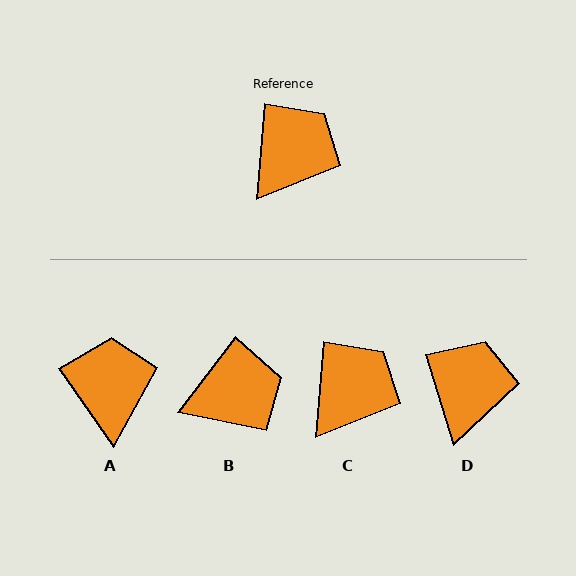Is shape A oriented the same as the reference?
No, it is off by about 40 degrees.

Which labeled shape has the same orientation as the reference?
C.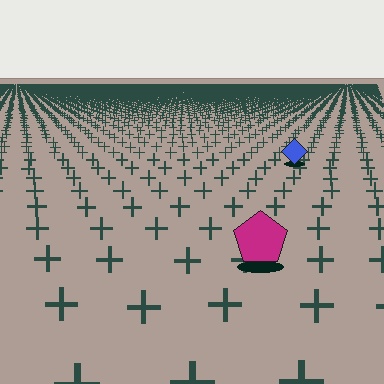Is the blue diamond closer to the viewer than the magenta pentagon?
No. The magenta pentagon is closer — you can tell from the texture gradient: the ground texture is coarser near it.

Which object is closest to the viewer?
The magenta pentagon is closest. The texture marks near it are larger and more spread out.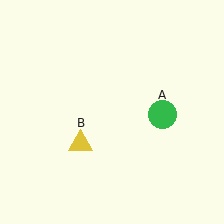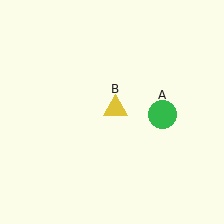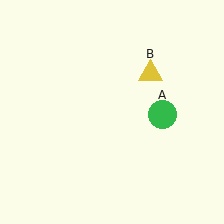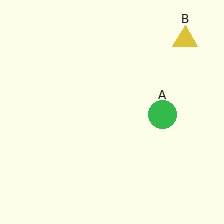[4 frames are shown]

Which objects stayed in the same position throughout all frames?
Green circle (object A) remained stationary.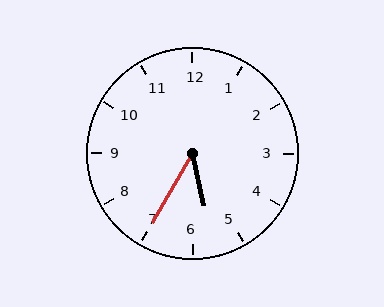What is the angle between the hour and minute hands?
Approximately 42 degrees.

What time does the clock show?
5:35.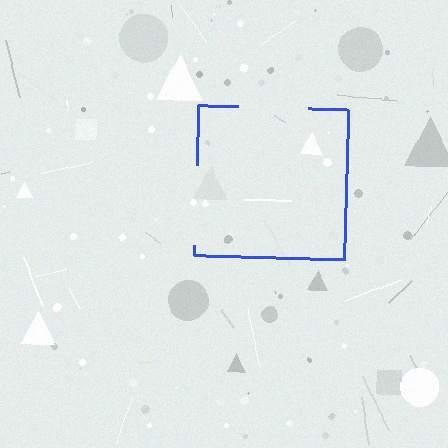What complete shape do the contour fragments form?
The contour fragments form a square.